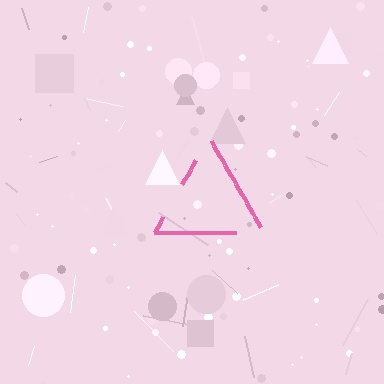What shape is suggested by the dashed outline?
The dashed outline suggests a triangle.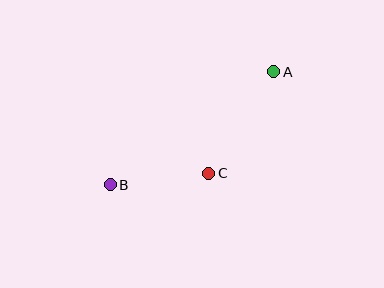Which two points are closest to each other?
Points B and C are closest to each other.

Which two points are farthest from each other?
Points A and B are farthest from each other.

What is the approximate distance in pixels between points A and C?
The distance between A and C is approximately 120 pixels.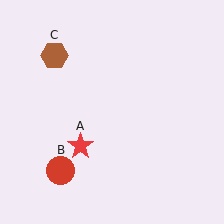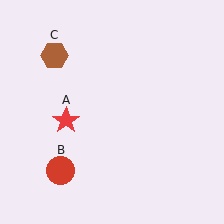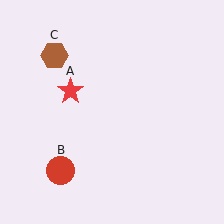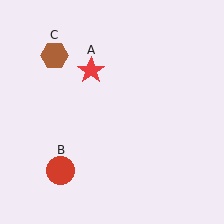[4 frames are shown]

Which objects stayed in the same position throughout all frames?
Red circle (object B) and brown hexagon (object C) remained stationary.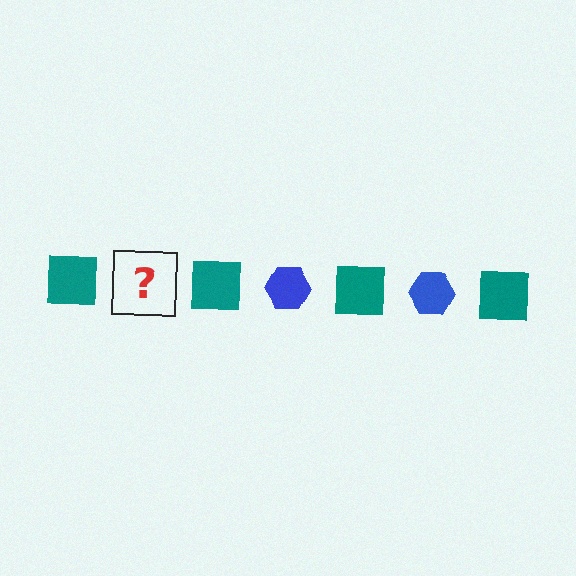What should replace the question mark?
The question mark should be replaced with a blue hexagon.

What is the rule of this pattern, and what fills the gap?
The rule is that the pattern alternates between teal square and blue hexagon. The gap should be filled with a blue hexagon.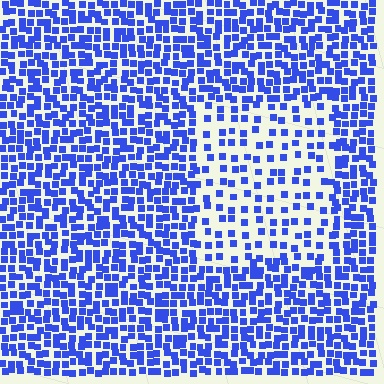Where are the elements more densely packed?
The elements are more densely packed outside the rectangle boundary.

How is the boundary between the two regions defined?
The boundary is defined by a change in element density (approximately 2.2x ratio). All elements are the same color, size, and shape.